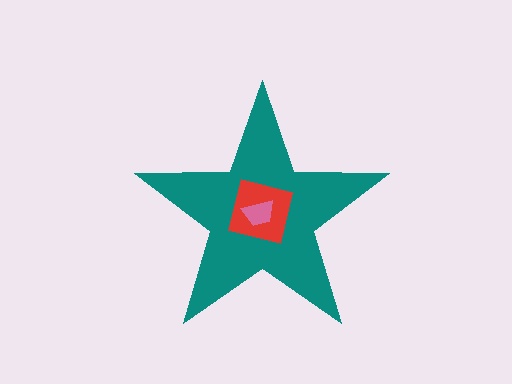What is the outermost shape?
The teal star.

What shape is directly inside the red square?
The pink trapezoid.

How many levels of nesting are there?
3.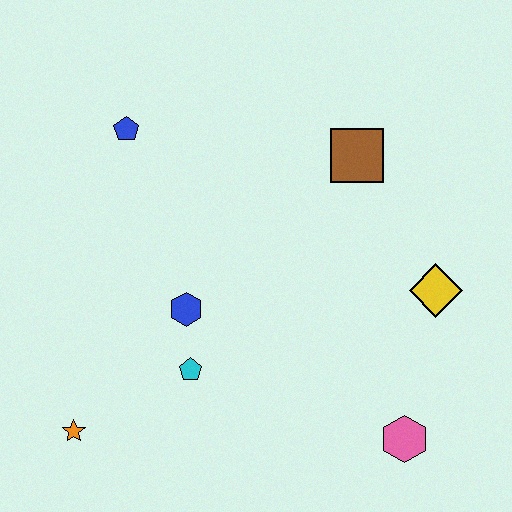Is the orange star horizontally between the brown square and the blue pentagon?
No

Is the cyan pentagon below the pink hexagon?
No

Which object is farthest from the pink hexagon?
The blue pentagon is farthest from the pink hexagon.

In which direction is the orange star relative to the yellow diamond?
The orange star is to the left of the yellow diamond.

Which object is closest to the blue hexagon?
The cyan pentagon is closest to the blue hexagon.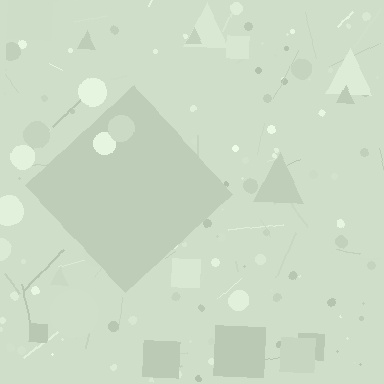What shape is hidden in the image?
A diamond is hidden in the image.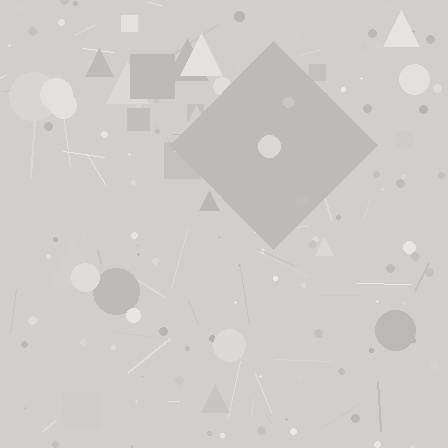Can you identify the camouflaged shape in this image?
The camouflaged shape is a diamond.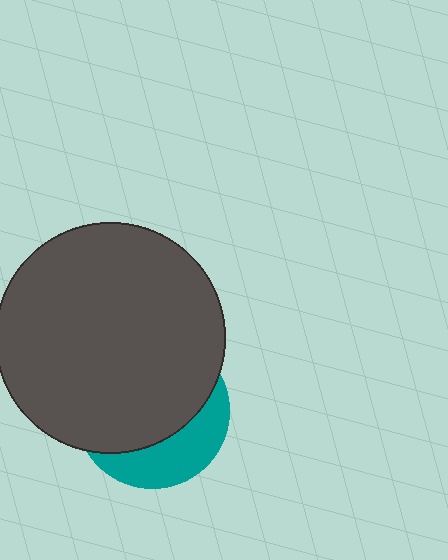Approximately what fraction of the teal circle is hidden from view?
Roughly 68% of the teal circle is hidden behind the dark gray circle.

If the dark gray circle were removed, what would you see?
You would see the complete teal circle.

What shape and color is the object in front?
The object in front is a dark gray circle.